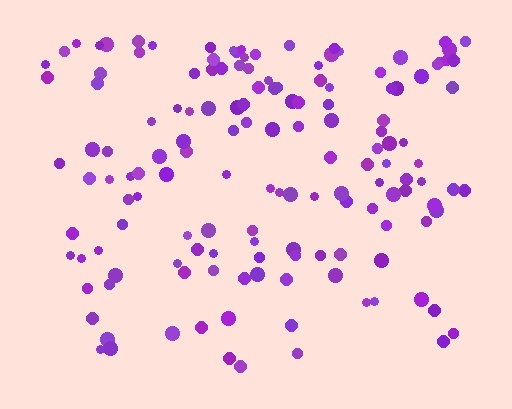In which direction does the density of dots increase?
From bottom to top, with the top side densest.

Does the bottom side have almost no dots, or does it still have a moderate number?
Still a moderate number, just noticeably fewer than the top.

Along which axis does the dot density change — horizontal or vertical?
Vertical.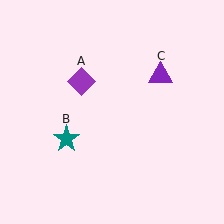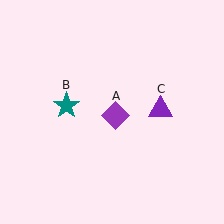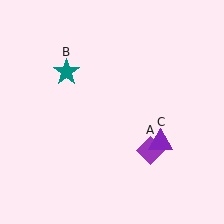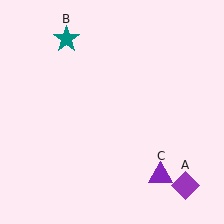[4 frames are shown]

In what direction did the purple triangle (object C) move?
The purple triangle (object C) moved down.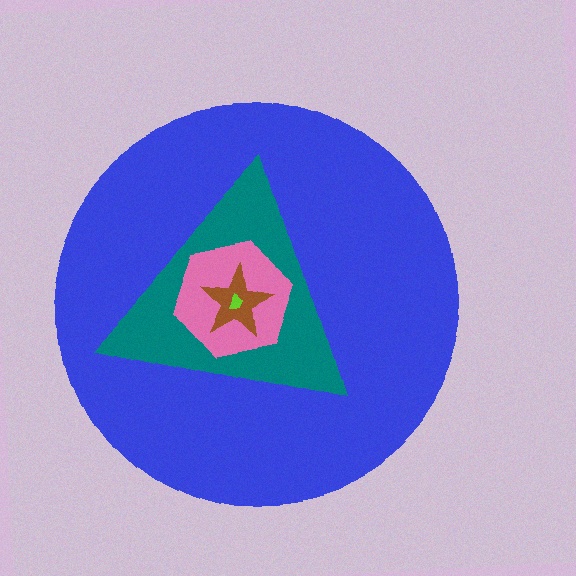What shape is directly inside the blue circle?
The teal triangle.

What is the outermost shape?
The blue circle.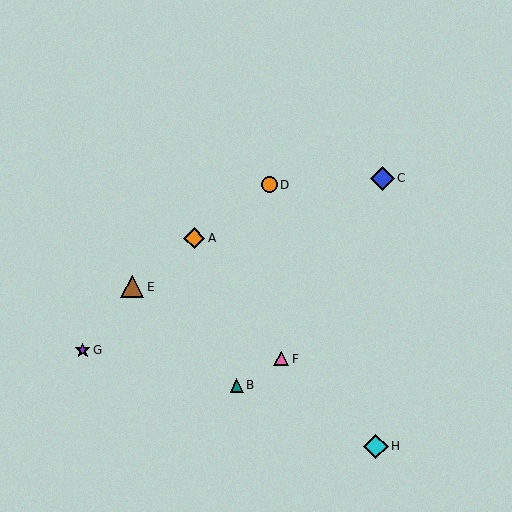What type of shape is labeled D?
Shape D is an orange circle.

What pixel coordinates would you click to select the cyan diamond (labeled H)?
Click at (376, 446) to select the cyan diamond H.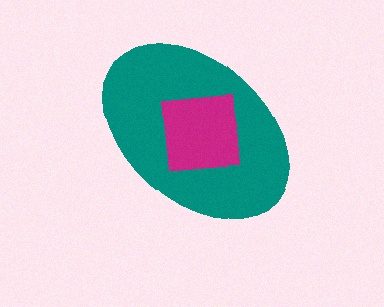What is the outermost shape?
The teal ellipse.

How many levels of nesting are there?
2.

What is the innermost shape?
The magenta square.